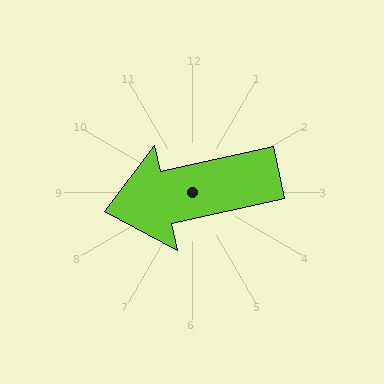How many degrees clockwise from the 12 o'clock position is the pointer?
Approximately 258 degrees.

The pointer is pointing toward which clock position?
Roughly 9 o'clock.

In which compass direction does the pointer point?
West.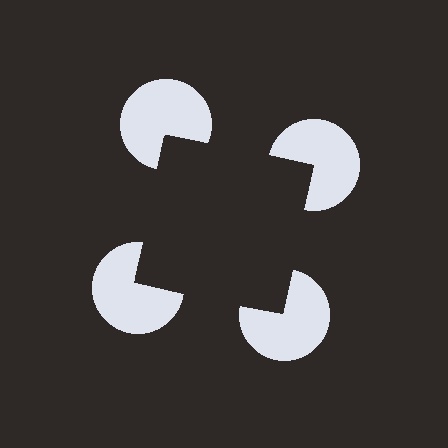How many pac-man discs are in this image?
There are 4 — one at each vertex of the illusory square.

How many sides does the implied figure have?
4 sides.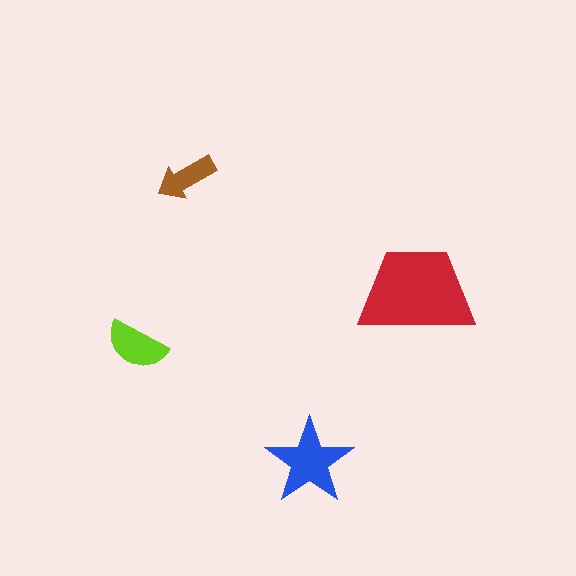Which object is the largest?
The red trapezoid.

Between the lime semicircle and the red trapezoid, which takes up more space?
The red trapezoid.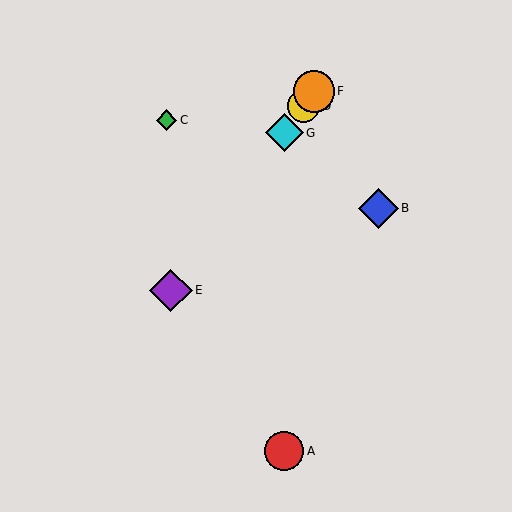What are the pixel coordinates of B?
Object B is at (378, 208).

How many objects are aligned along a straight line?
4 objects (D, E, F, G) are aligned along a straight line.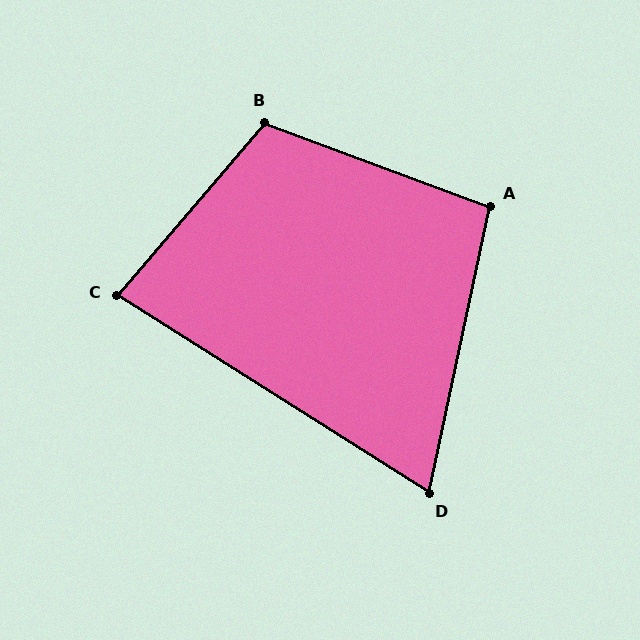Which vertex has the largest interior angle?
B, at approximately 110 degrees.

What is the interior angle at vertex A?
Approximately 98 degrees (obtuse).